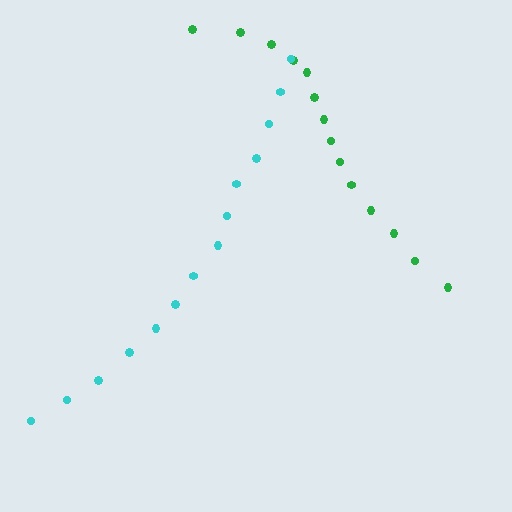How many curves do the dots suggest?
There are 2 distinct paths.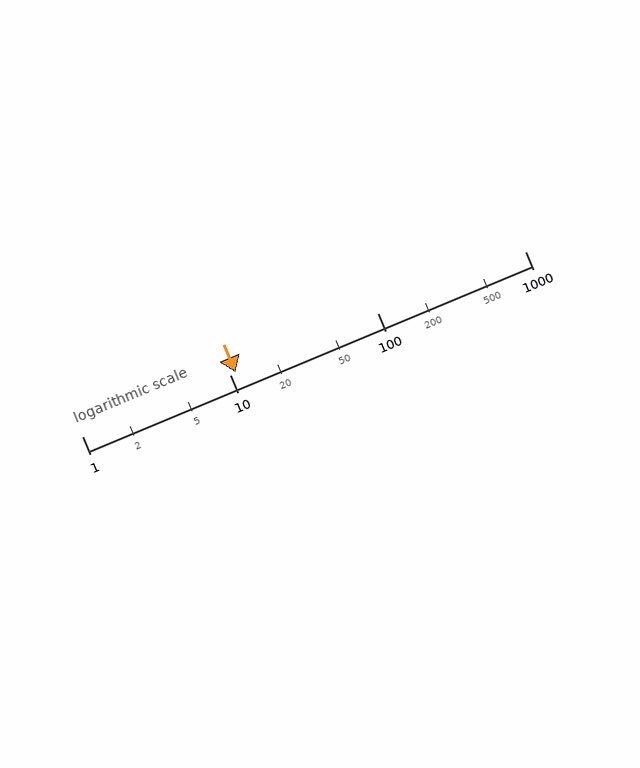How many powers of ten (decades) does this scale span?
The scale spans 3 decades, from 1 to 1000.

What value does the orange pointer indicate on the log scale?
The pointer indicates approximately 11.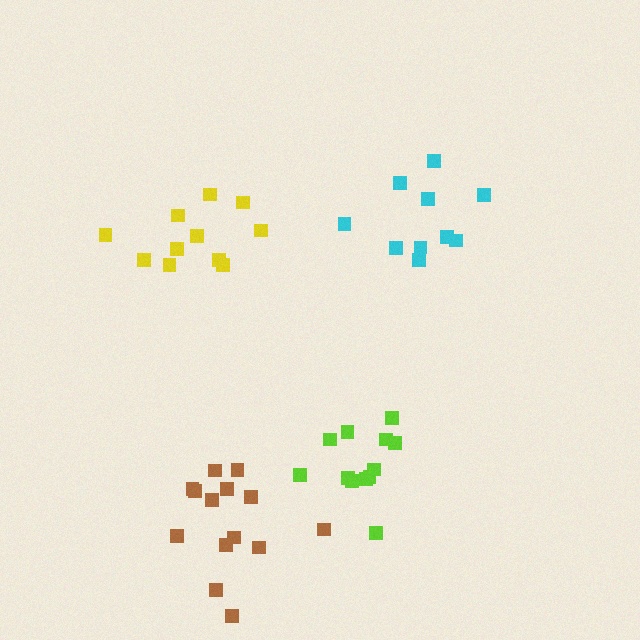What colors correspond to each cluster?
The clusters are colored: cyan, yellow, lime, brown.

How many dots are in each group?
Group 1: 10 dots, Group 2: 11 dots, Group 3: 12 dots, Group 4: 14 dots (47 total).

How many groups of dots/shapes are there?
There are 4 groups.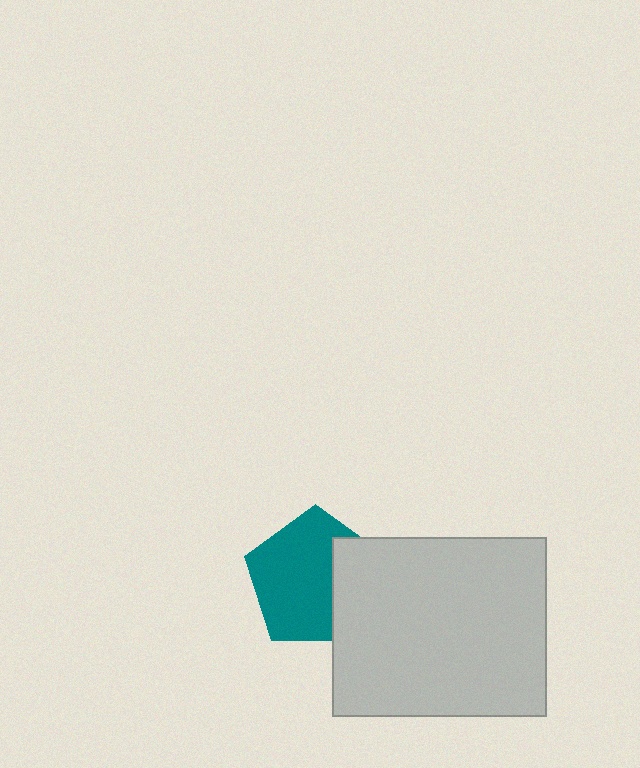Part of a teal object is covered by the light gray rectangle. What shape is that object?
It is a pentagon.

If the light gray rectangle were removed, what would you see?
You would see the complete teal pentagon.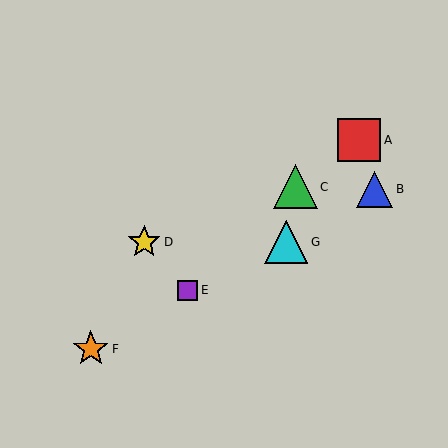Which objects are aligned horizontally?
Objects D, G are aligned horizontally.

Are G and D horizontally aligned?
Yes, both are at y≈242.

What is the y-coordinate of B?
Object B is at y≈189.